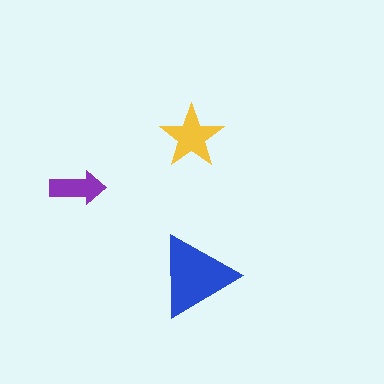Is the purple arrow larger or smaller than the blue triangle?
Smaller.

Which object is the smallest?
The purple arrow.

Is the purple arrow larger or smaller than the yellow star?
Smaller.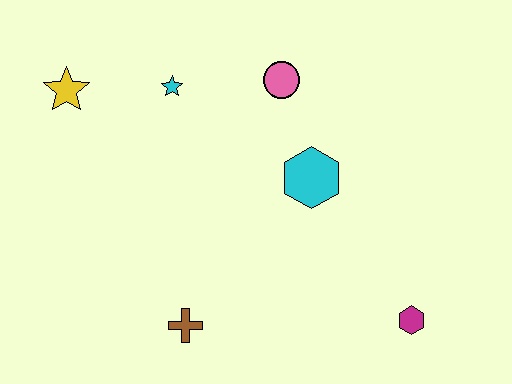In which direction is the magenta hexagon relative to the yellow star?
The magenta hexagon is to the right of the yellow star.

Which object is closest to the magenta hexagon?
The cyan hexagon is closest to the magenta hexagon.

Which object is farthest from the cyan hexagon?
The yellow star is farthest from the cyan hexagon.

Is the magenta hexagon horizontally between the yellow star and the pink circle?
No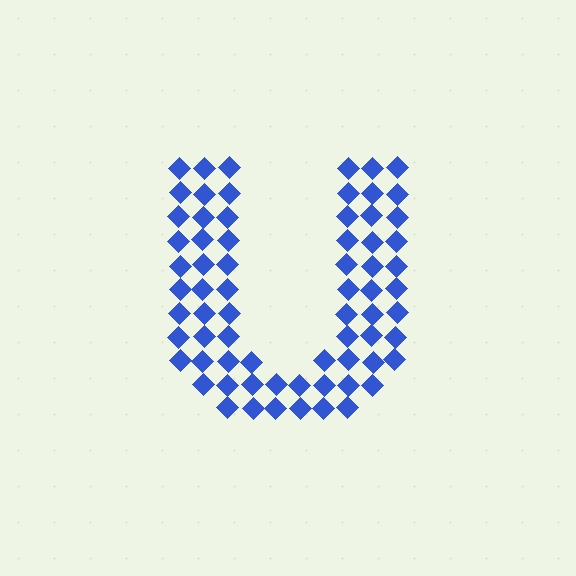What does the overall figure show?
The overall figure shows the letter U.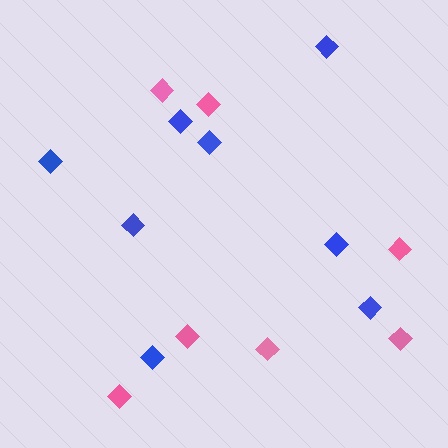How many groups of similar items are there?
There are 2 groups: one group of blue diamonds (8) and one group of pink diamonds (7).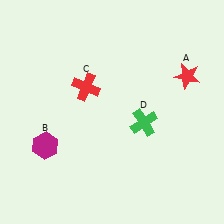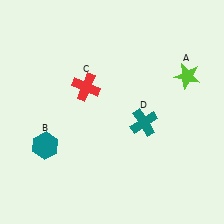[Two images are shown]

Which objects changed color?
A changed from red to lime. B changed from magenta to teal. D changed from green to teal.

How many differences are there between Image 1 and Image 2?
There are 3 differences between the two images.